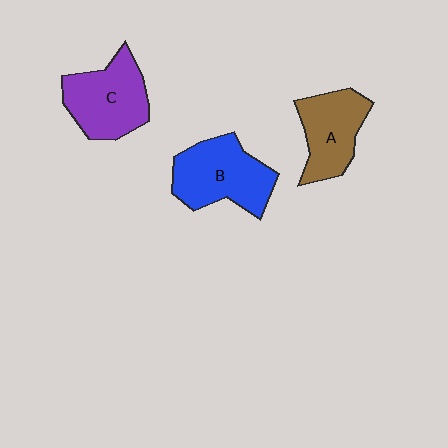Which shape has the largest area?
Shape B (blue).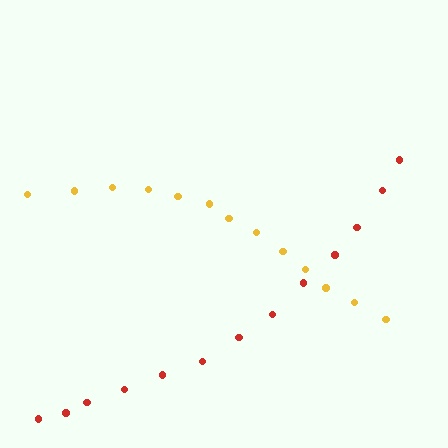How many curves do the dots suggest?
There are 2 distinct paths.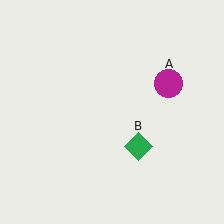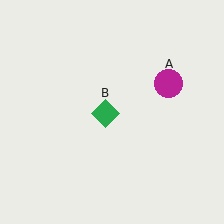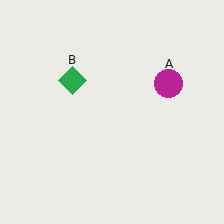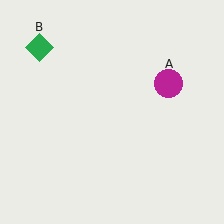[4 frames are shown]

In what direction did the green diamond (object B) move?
The green diamond (object B) moved up and to the left.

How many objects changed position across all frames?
1 object changed position: green diamond (object B).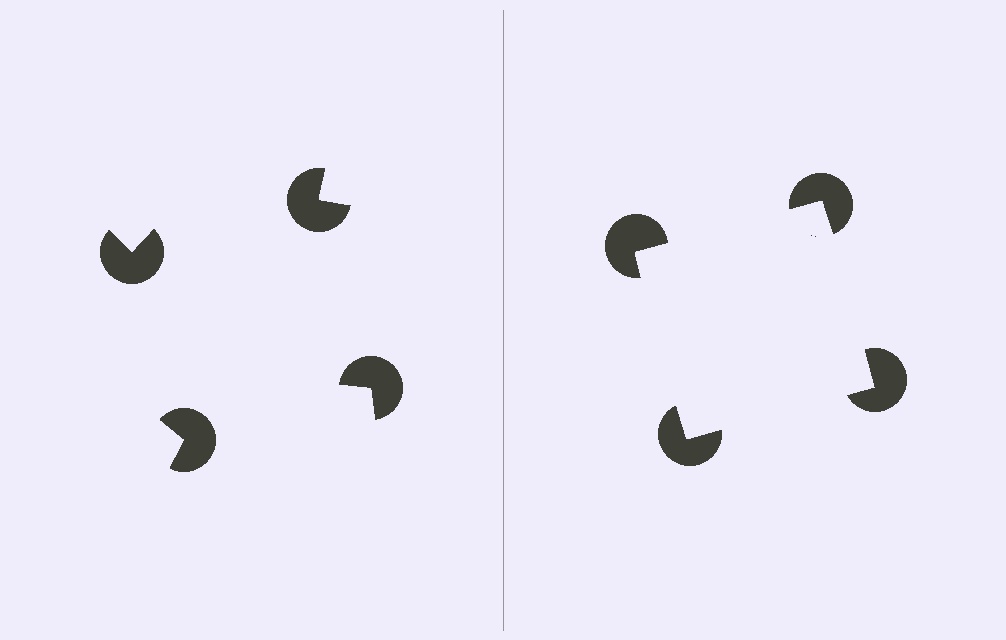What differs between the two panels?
The pac-man discs are positioned identically on both sides; only the wedge orientations differ. On the right they align to a square; on the left they are misaligned.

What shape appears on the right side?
An illusory square.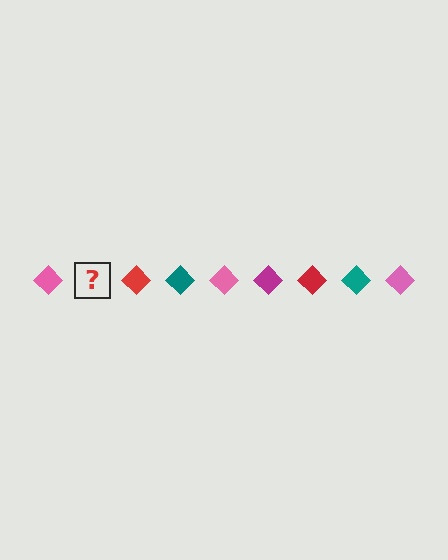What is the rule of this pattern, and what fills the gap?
The rule is that the pattern cycles through pink, magenta, red, teal diamonds. The gap should be filled with a magenta diamond.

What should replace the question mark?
The question mark should be replaced with a magenta diamond.